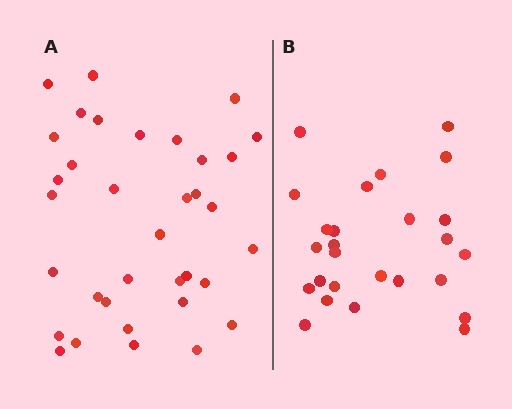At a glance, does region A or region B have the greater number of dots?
Region A (the left region) has more dots.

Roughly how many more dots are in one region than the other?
Region A has roughly 8 or so more dots than region B.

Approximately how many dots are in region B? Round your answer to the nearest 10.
About 30 dots. (The exact count is 26, which rounds to 30.)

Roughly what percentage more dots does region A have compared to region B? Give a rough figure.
About 35% more.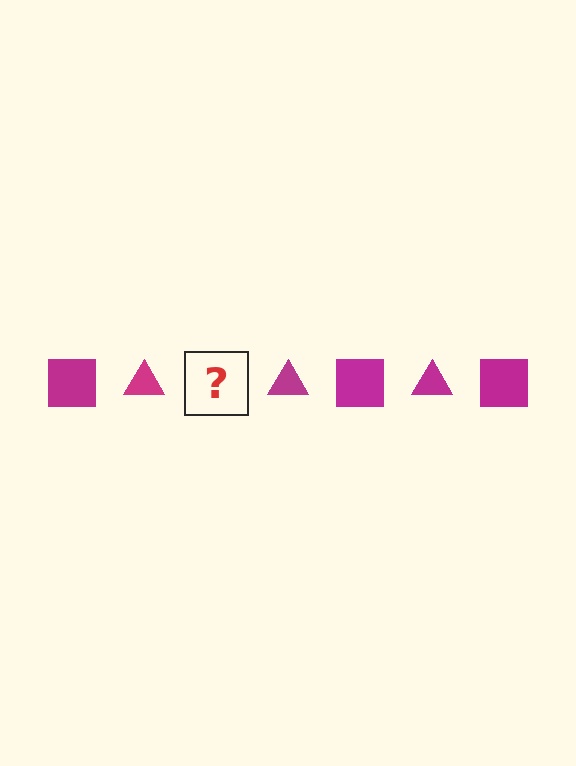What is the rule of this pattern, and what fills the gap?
The rule is that the pattern cycles through square, triangle shapes in magenta. The gap should be filled with a magenta square.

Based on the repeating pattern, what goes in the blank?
The blank should be a magenta square.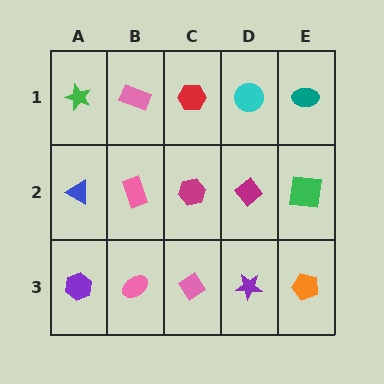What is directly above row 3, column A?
A blue triangle.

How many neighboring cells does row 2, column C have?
4.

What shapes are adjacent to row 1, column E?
A green square (row 2, column E), a cyan circle (row 1, column D).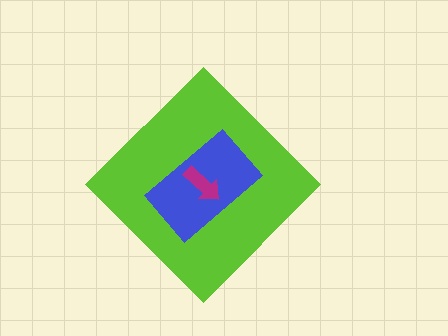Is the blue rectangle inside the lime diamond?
Yes.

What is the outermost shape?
The lime diamond.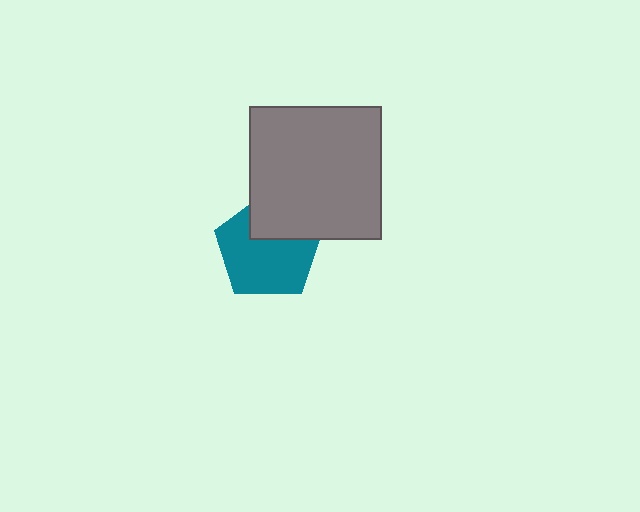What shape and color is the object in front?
The object in front is a gray square.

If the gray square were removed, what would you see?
You would see the complete teal pentagon.